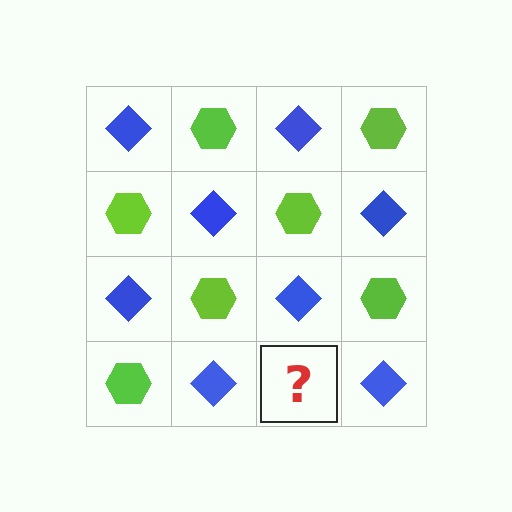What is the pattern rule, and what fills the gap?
The rule is that it alternates blue diamond and lime hexagon in a checkerboard pattern. The gap should be filled with a lime hexagon.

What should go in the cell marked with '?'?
The missing cell should contain a lime hexagon.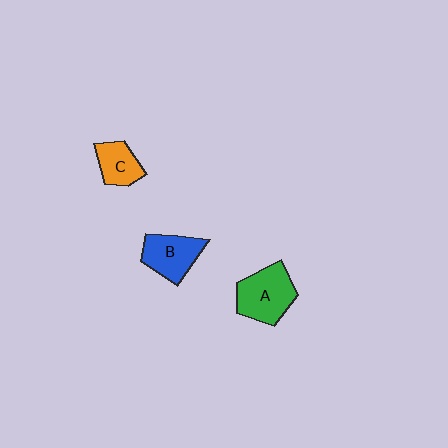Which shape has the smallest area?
Shape C (orange).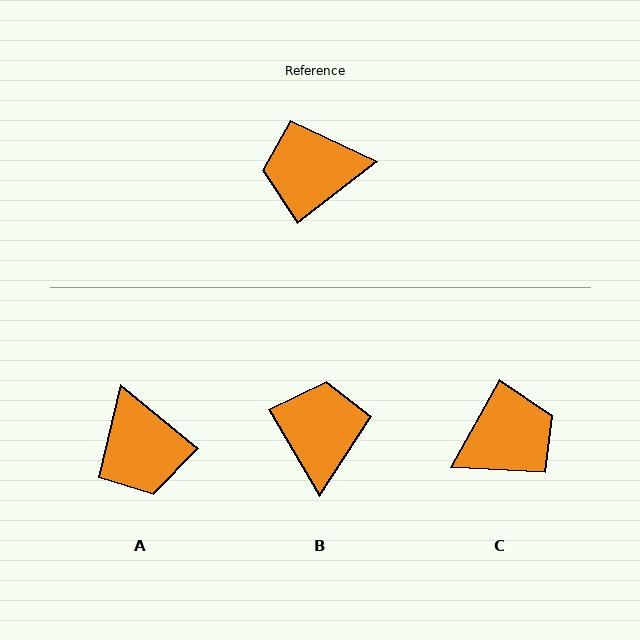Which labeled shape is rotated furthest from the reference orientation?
C, about 157 degrees away.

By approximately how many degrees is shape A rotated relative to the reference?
Approximately 102 degrees counter-clockwise.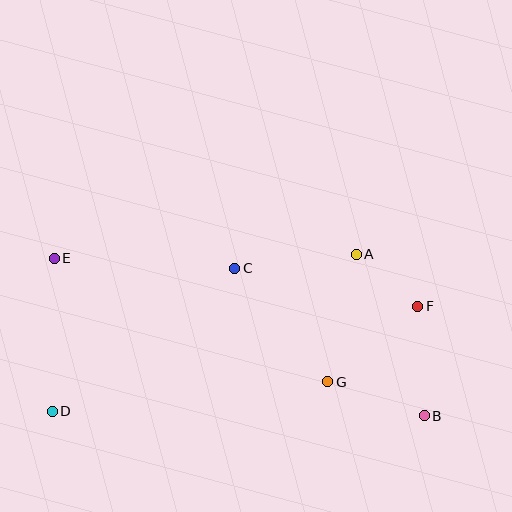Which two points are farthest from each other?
Points B and E are farthest from each other.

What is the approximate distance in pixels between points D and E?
The distance between D and E is approximately 153 pixels.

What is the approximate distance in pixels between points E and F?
The distance between E and F is approximately 367 pixels.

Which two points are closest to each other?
Points A and F are closest to each other.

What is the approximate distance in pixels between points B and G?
The distance between B and G is approximately 102 pixels.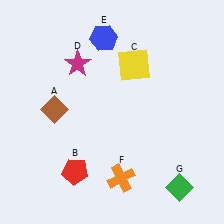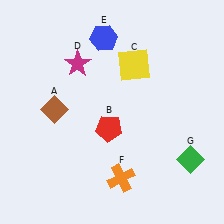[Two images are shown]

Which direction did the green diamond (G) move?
The green diamond (G) moved up.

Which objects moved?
The objects that moved are: the red pentagon (B), the green diamond (G).